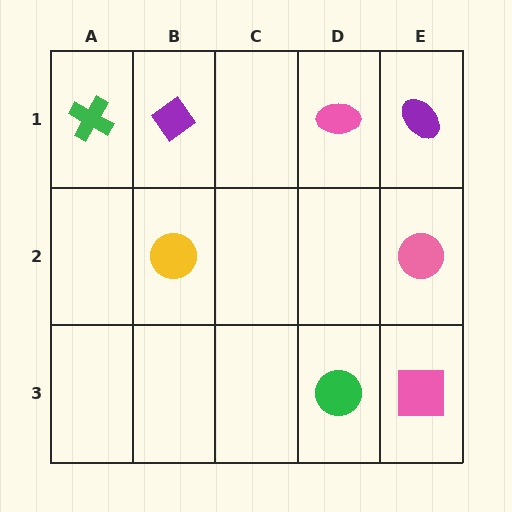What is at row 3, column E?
A pink square.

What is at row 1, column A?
A green cross.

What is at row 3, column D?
A green circle.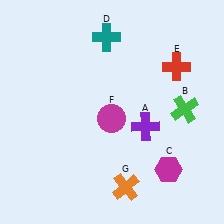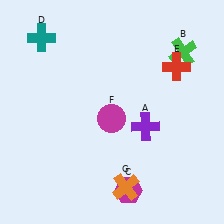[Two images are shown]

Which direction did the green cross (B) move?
The green cross (B) moved up.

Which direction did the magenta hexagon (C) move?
The magenta hexagon (C) moved left.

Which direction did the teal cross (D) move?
The teal cross (D) moved left.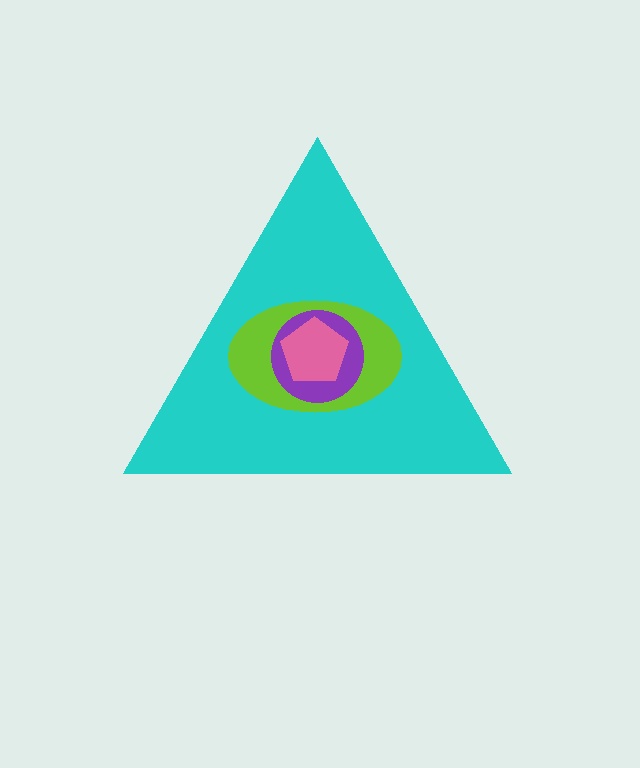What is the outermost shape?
The cyan triangle.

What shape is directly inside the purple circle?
The pink pentagon.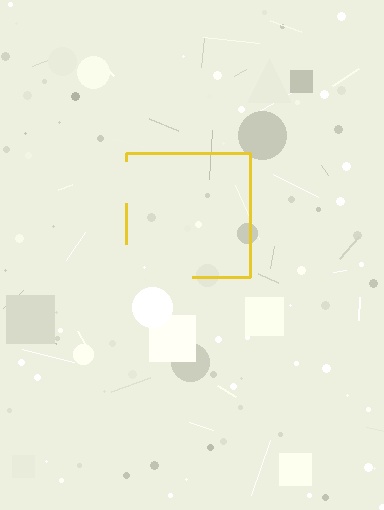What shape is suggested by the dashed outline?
The dashed outline suggests a square.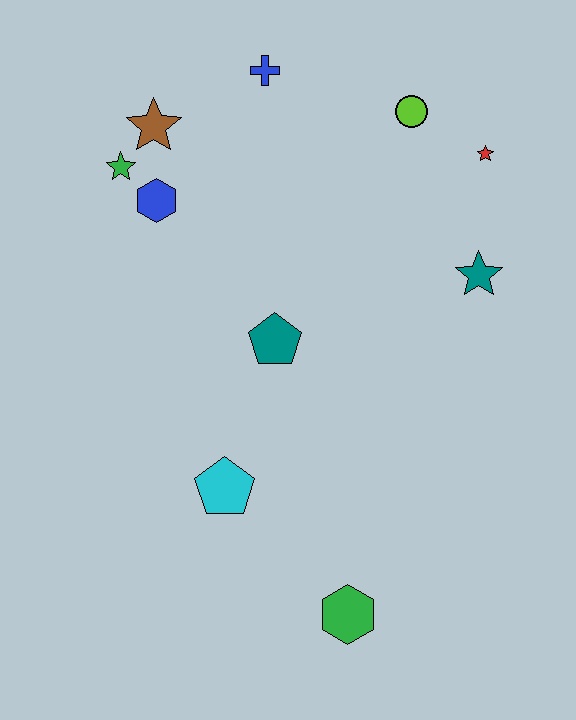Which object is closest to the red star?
The lime circle is closest to the red star.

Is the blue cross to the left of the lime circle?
Yes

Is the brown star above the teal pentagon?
Yes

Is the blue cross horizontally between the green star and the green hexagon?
Yes